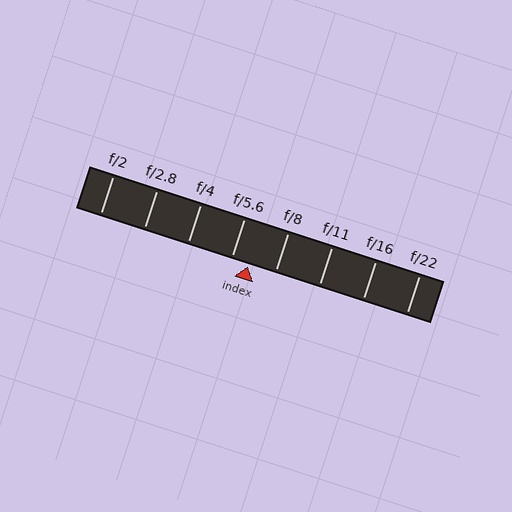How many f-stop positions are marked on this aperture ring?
There are 8 f-stop positions marked.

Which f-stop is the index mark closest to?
The index mark is closest to f/5.6.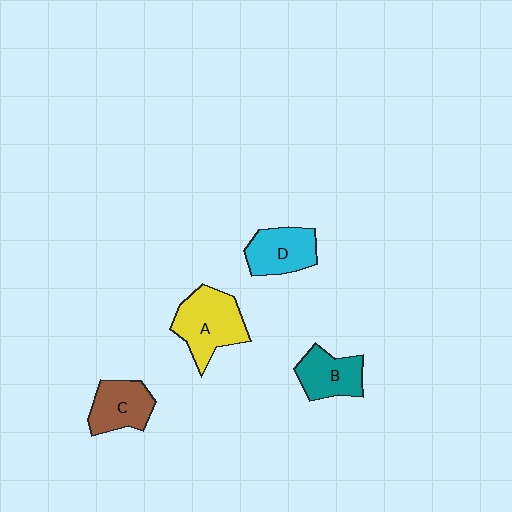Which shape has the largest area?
Shape A (yellow).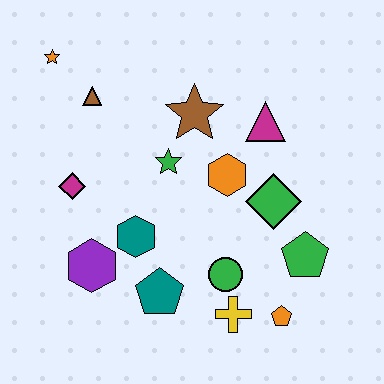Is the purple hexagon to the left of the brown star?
Yes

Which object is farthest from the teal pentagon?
The orange star is farthest from the teal pentagon.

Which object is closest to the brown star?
The green star is closest to the brown star.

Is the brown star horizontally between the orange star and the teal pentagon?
No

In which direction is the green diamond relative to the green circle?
The green diamond is above the green circle.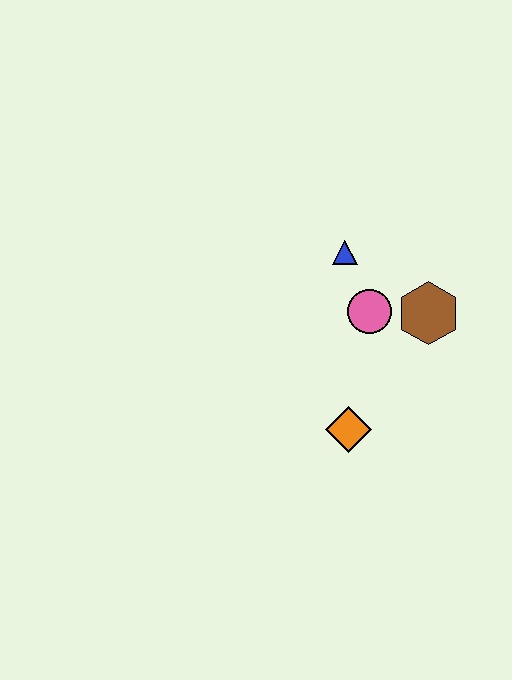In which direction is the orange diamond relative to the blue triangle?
The orange diamond is below the blue triangle.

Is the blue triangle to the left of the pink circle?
Yes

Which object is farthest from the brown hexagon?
The orange diamond is farthest from the brown hexagon.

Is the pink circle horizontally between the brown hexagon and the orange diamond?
Yes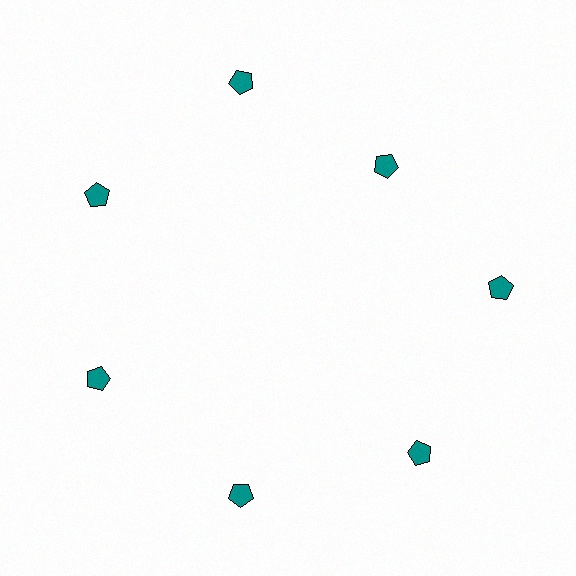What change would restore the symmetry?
The symmetry would be restored by moving it outward, back onto the ring so that all 7 pentagons sit at equal angles and equal distance from the center.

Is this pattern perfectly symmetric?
No. The 7 teal pentagons are arranged in a ring, but one element near the 1 o'clock position is pulled inward toward the center, breaking the 7-fold rotational symmetry.